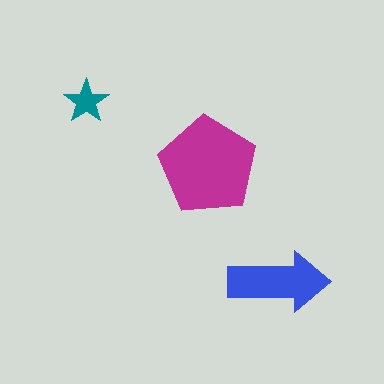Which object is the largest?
The magenta pentagon.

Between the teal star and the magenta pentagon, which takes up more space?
The magenta pentagon.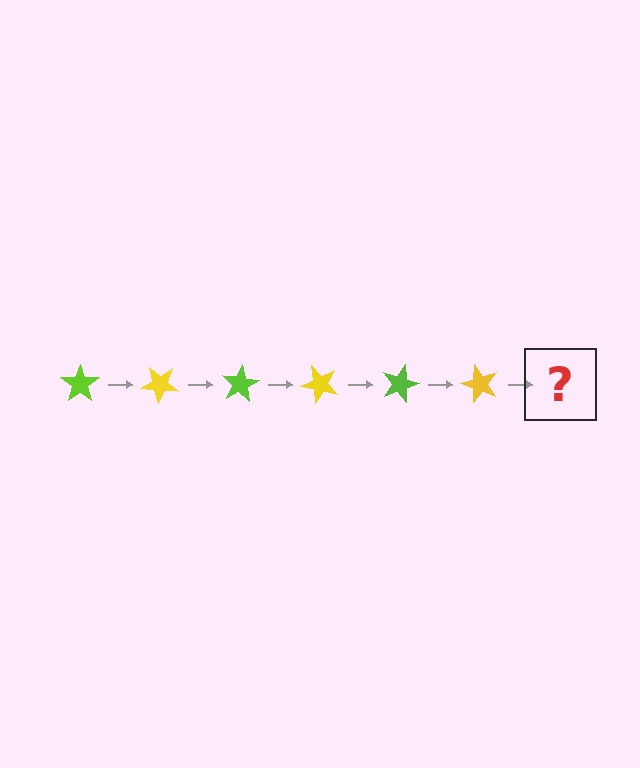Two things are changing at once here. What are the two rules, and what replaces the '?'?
The two rules are that it rotates 40 degrees each step and the color cycles through lime and yellow. The '?' should be a lime star, rotated 240 degrees from the start.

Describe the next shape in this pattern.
It should be a lime star, rotated 240 degrees from the start.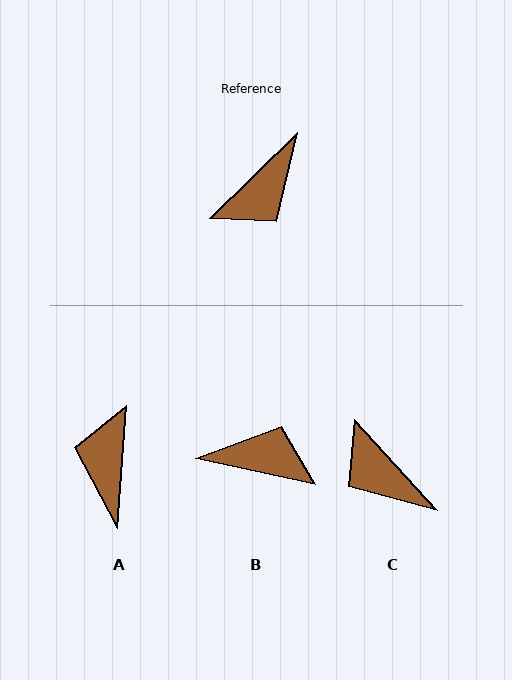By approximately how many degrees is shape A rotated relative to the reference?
Approximately 139 degrees clockwise.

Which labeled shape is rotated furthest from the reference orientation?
A, about 139 degrees away.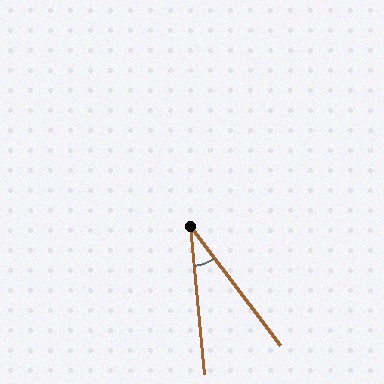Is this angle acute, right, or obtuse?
It is acute.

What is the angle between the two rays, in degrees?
Approximately 32 degrees.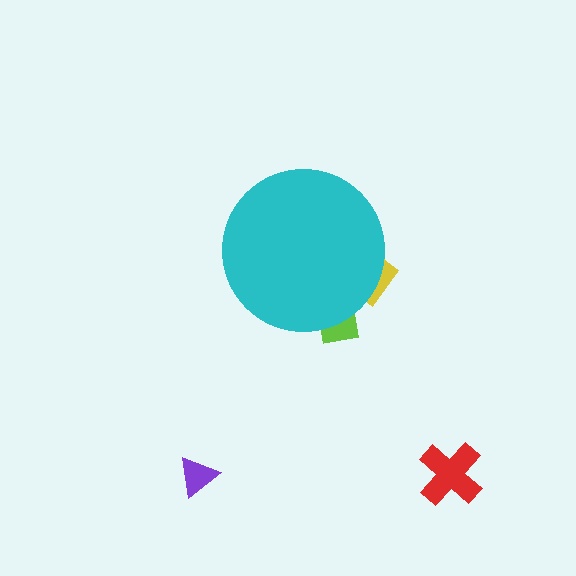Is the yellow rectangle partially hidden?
Yes, the yellow rectangle is partially hidden behind the cyan circle.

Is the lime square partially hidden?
Yes, the lime square is partially hidden behind the cyan circle.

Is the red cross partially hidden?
No, the red cross is fully visible.